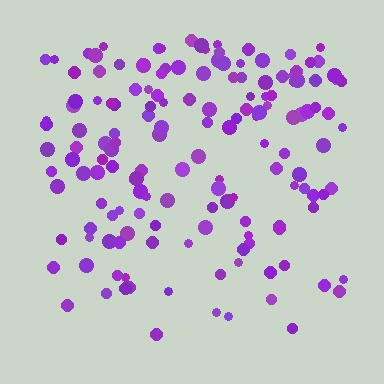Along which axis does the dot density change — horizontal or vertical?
Vertical.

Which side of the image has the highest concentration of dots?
The top.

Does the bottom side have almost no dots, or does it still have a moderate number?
Still a moderate number, just noticeably fewer than the top.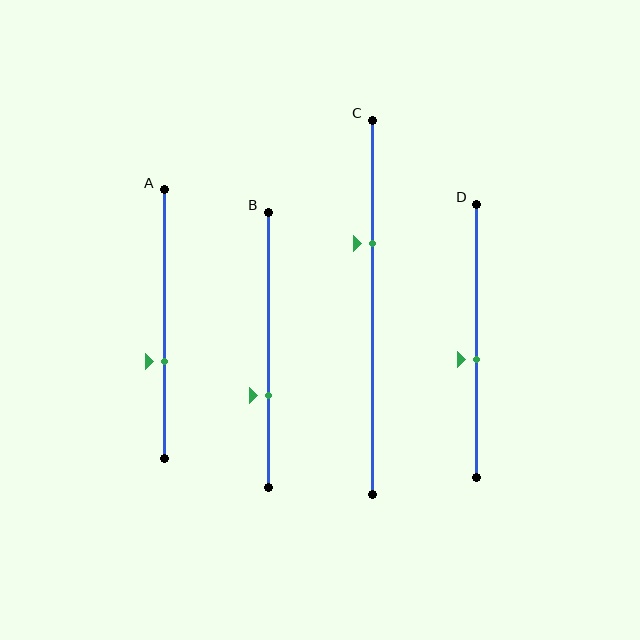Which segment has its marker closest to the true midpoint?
Segment D has its marker closest to the true midpoint.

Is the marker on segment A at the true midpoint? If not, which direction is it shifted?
No, the marker on segment A is shifted downward by about 14% of the segment length.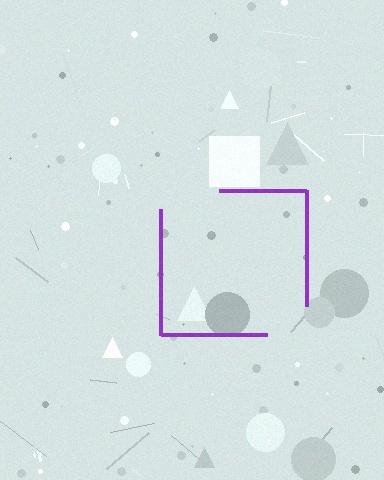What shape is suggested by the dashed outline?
The dashed outline suggests a square.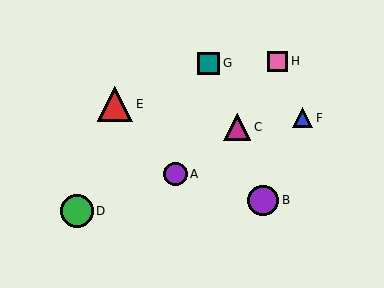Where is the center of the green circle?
The center of the green circle is at (77, 211).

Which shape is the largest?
The red triangle (labeled E) is the largest.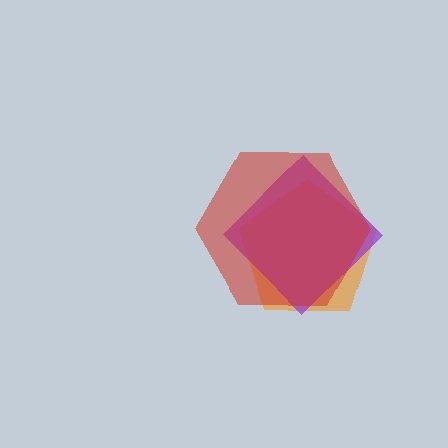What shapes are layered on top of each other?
The layered shapes are: an orange pentagon, a purple diamond, a red hexagon.